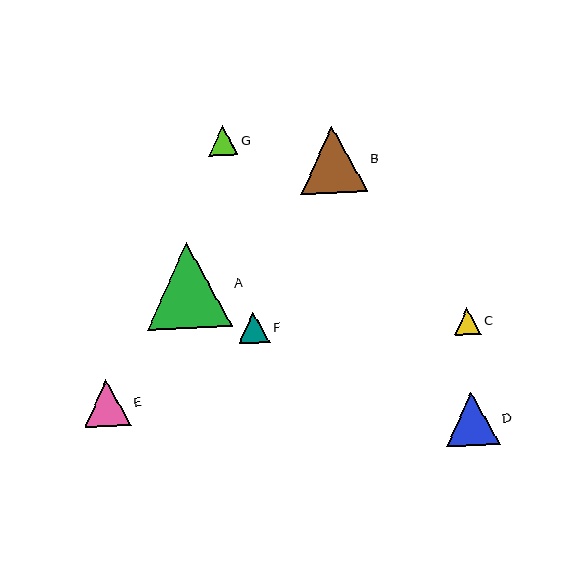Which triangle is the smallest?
Triangle C is the smallest with a size of approximately 27 pixels.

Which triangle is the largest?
Triangle A is the largest with a size of approximately 86 pixels.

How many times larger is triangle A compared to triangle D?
Triangle A is approximately 1.6 times the size of triangle D.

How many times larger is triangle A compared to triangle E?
Triangle A is approximately 1.9 times the size of triangle E.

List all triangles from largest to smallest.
From largest to smallest: A, B, D, E, F, G, C.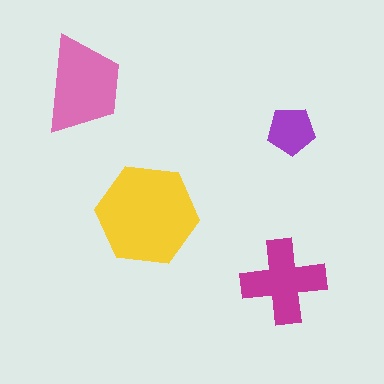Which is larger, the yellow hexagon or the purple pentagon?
The yellow hexagon.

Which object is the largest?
The yellow hexagon.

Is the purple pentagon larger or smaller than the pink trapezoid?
Smaller.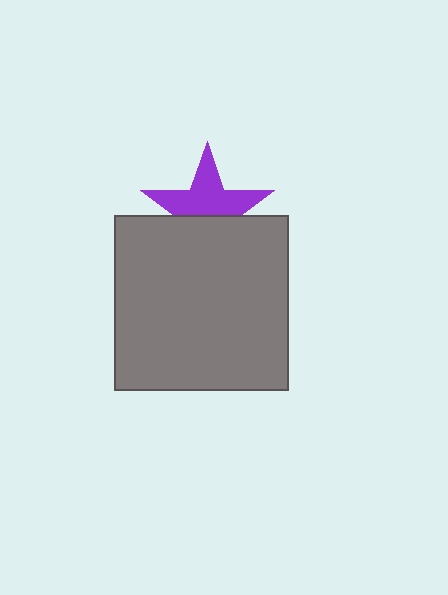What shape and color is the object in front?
The object in front is a gray square.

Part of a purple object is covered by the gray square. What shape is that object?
It is a star.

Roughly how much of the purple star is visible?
About half of it is visible (roughly 58%).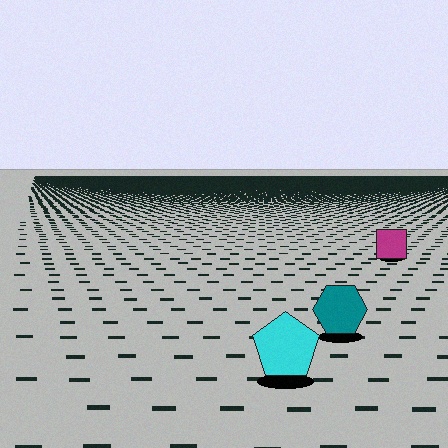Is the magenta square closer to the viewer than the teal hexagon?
No. The teal hexagon is closer — you can tell from the texture gradient: the ground texture is coarser near it.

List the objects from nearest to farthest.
From nearest to farthest: the cyan pentagon, the teal hexagon, the magenta square.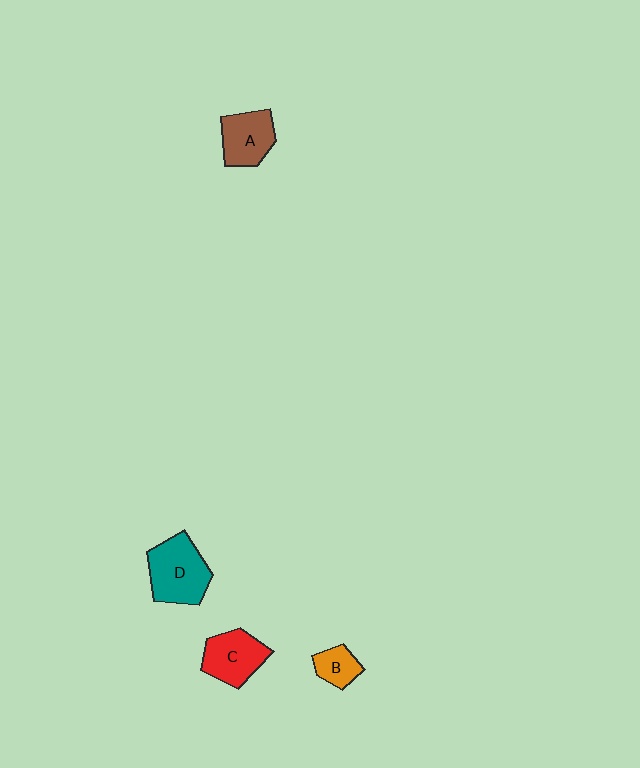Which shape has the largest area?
Shape D (teal).